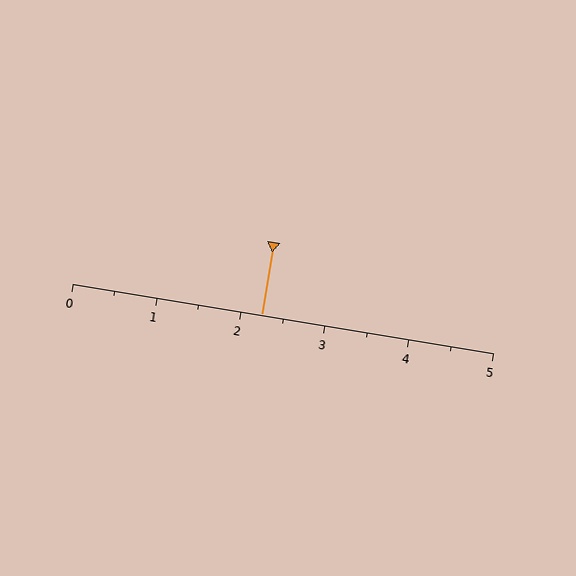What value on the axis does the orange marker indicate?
The marker indicates approximately 2.2.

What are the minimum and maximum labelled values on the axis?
The axis runs from 0 to 5.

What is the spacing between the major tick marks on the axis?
The major ticks are spaced 1 apart.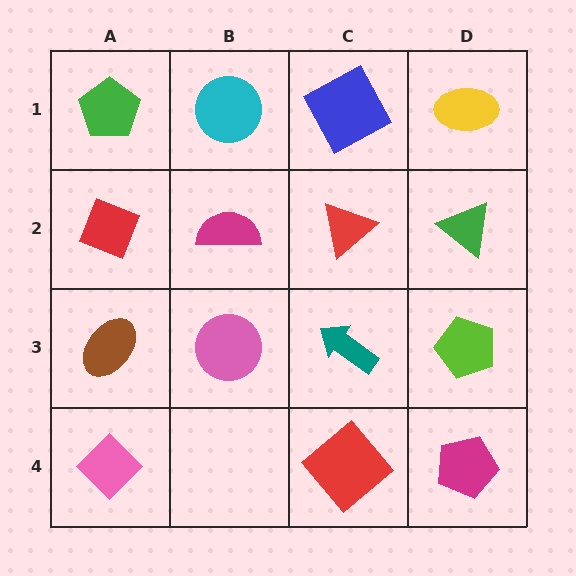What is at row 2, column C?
A red triangle.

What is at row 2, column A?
A red diamond.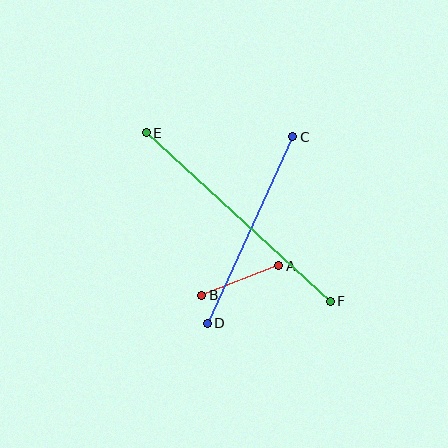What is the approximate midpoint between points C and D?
The midpoint is at approximately (250, 230) pixels.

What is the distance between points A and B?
The distance is approximately 82 pixels.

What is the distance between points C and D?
The distance is approximately 205 pixels.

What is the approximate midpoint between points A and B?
The midpoint is at approximately (240, 280) pixels.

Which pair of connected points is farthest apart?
Points E and F are farthest apart.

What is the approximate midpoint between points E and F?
The midpoint is at approximately (238, 217) pixels.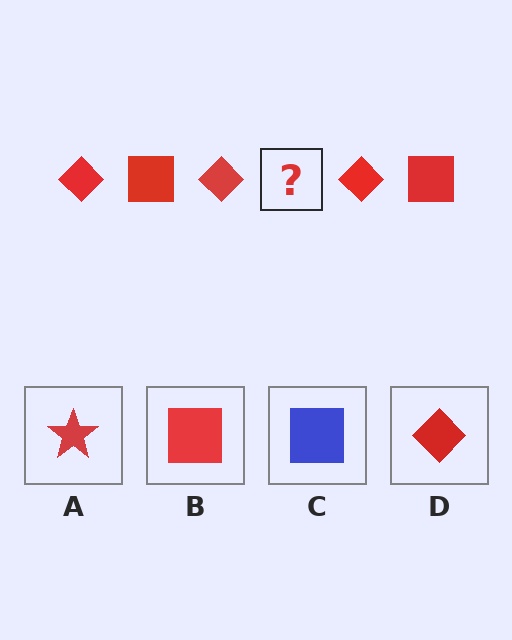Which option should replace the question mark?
Option B.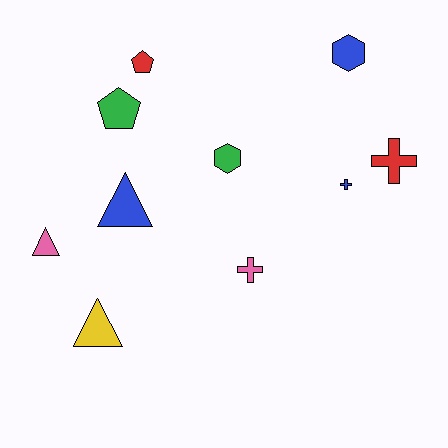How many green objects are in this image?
There are 2 green objects.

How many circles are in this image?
There are no circles.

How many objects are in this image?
There are 10 objects.